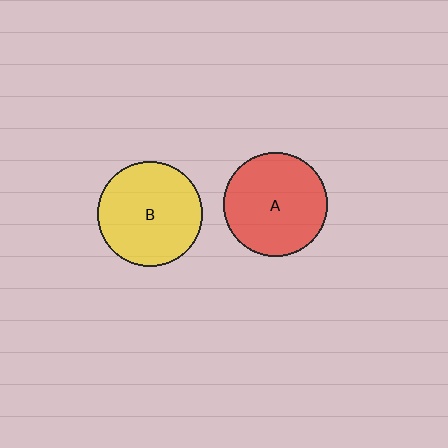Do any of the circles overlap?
No, none of the circles overlap.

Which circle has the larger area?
Circle B (yellow).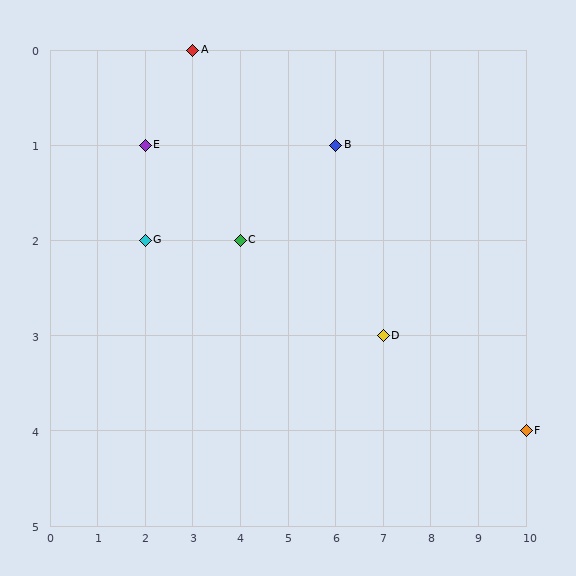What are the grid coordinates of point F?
Point F is at grid coordinates (10, 4).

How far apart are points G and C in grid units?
Points G and C are 2 columns apart.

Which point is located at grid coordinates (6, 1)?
Point B is at (6, 1).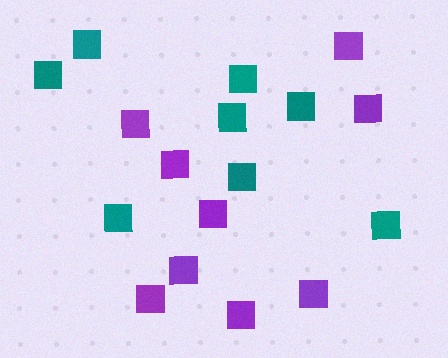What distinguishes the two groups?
There are 2 groups: one group of teal squares (8) and one group of purple squares (9).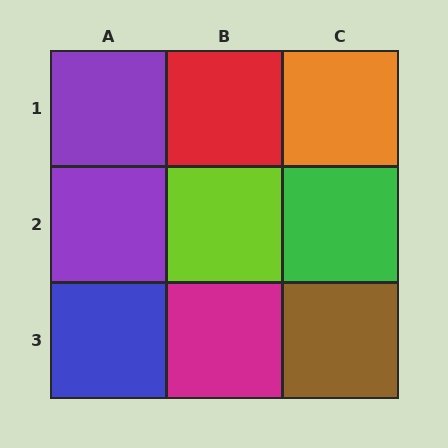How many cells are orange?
1 cell is orange.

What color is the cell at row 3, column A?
Blue.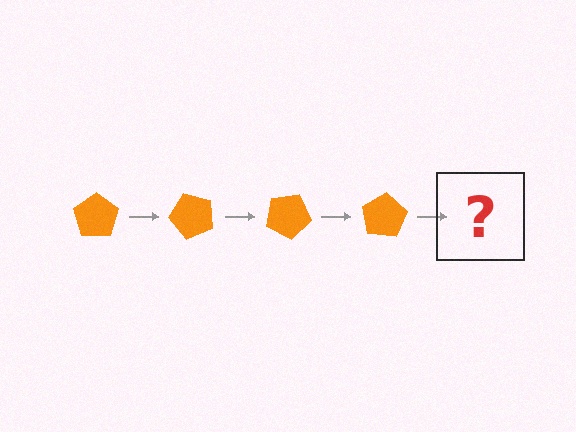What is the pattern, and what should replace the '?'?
The pattern is that the pentagon rotates 50 degrees each step. The '?' should be an orange pentagon rotated 200 degrees.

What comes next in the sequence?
The next element should be an orange pentagon rotated 200 degrees.